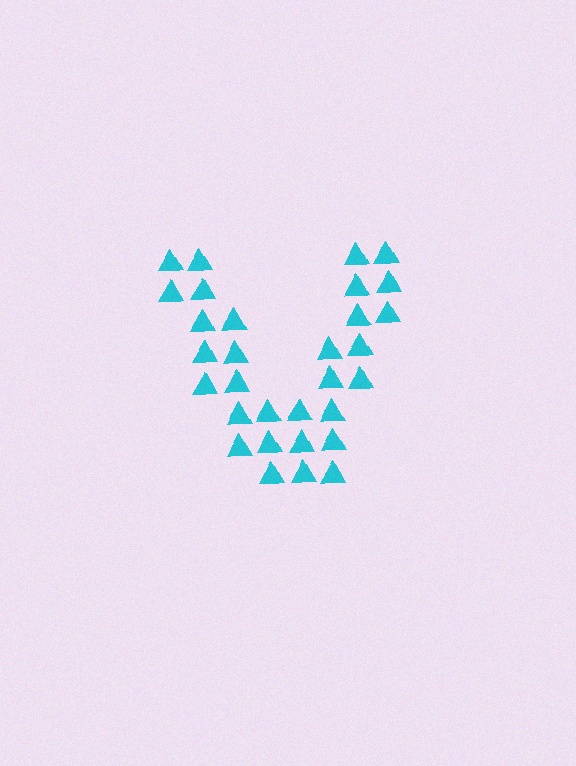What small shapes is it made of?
It is made of small triangles.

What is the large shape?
The large shape is the letter V.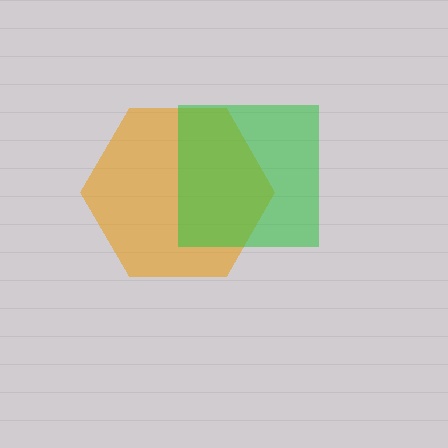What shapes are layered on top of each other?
The layered shapes are: an orange hexagon, a green square.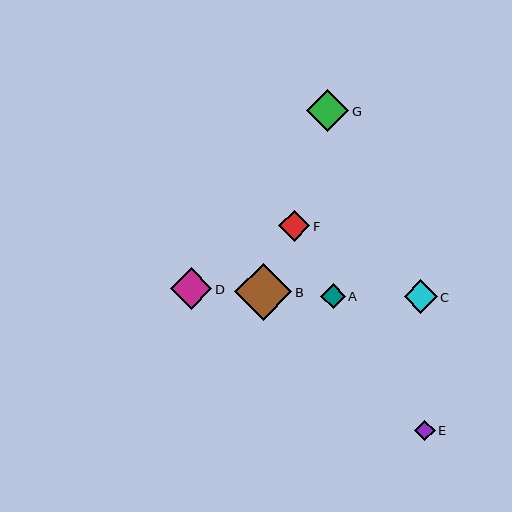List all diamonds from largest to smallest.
From largest to smallest: B, G, D, C, F, A, E.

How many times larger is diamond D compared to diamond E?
Diamond D is approximately 2.0 times the size of diamond E.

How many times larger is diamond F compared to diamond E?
Diamond F is approximately 1.5 times the size of diamond E.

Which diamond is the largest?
Diamond B is the largest with a size of approximately 57 pixels.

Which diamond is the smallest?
Diamond E is the smallest with a size of approximately 20 pixels.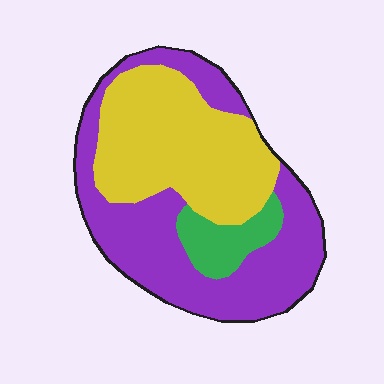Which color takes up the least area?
Green, at roughly 10%.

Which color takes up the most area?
Purple, at roughly 50%.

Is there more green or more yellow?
Yellow.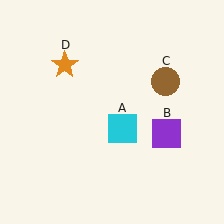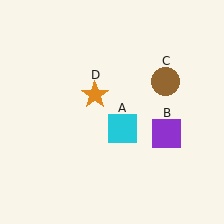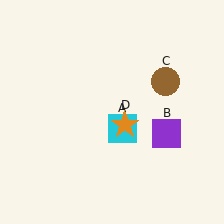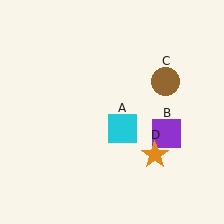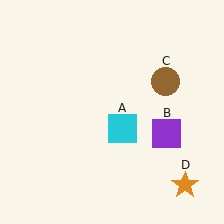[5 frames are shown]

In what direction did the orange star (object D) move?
The orange star (object D) moved down and to the right.